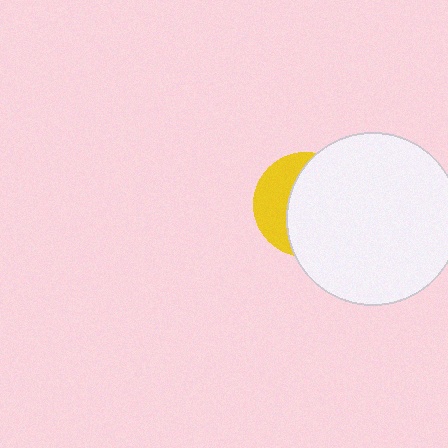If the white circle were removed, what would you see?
You would see the complete yellow circle.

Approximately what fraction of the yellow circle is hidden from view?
Roughly 65% of the yellow circle is hidden behind the white circle.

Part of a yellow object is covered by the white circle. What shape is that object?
It is a circle.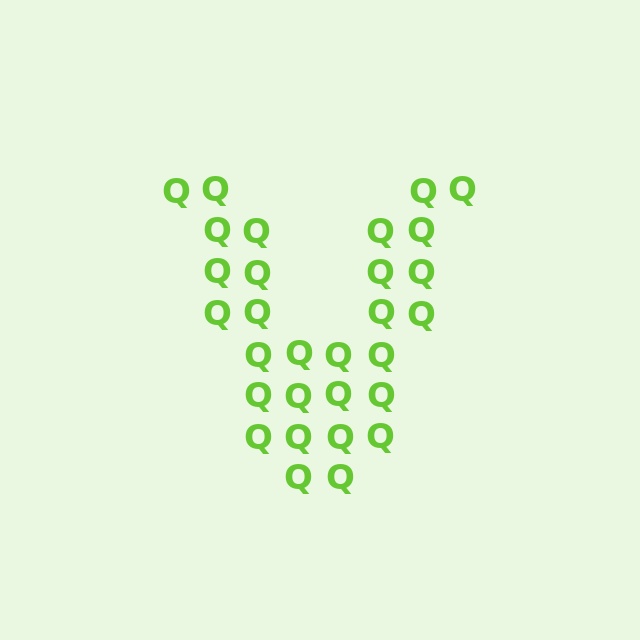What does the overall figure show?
The overall figure shows the letter V.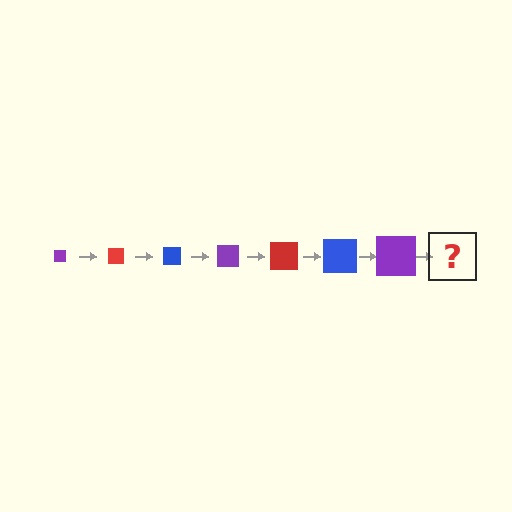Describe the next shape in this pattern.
It should be a red square, larger than the previous one.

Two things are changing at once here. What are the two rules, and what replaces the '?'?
The two rules are that the square grows larger each step and the color cycles through purple, red, and blue. The '?' should be a red square, larger than the previous one.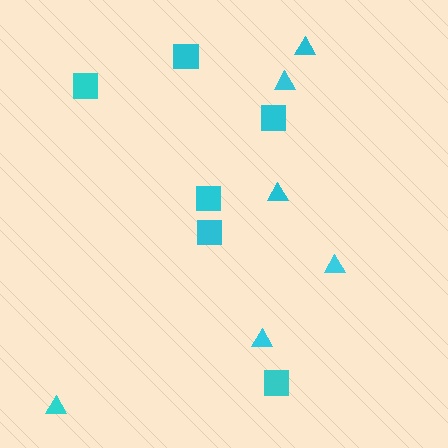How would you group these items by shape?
There are 2 groups: one group of squares (6) and one group of triangles (6).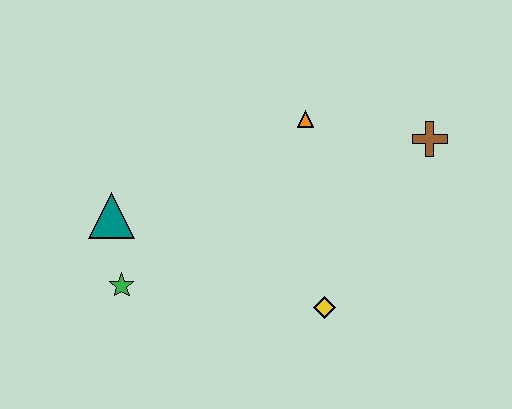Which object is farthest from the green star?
The brown cross is farthest from the green star.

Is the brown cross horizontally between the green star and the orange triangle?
No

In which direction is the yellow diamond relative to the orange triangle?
The yellow diamond is below the orange triangle.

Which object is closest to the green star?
The teal triangle is closest to the green star.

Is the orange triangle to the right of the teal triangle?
Yes